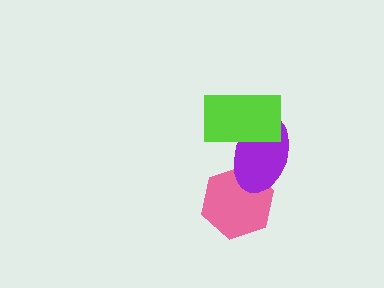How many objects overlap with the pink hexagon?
1 object overlaps with the pink hexagon.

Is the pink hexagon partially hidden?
Yes, it is partially covered by another shape.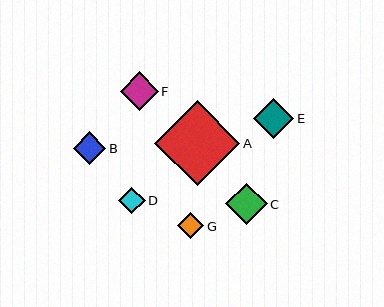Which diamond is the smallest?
Diamond G is the smallest with a size of approximately 26 pixels.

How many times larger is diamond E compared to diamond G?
Diamond E is approximately 1.5 times the size of diamond G.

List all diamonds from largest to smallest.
From largest to smallest: A, C, E, F, B, D, G.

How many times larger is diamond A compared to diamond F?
Diamond A is approximately 2.2 times the size of diamond F.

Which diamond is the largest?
Diamond A is the largest with a size of approximately 85 pixels.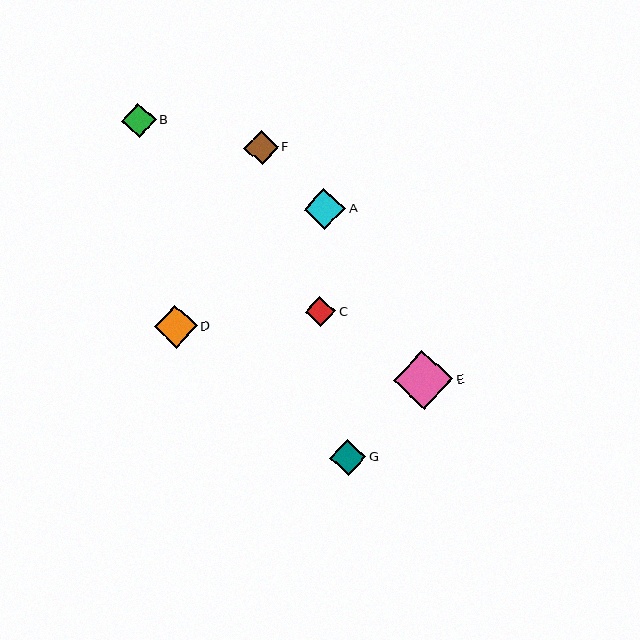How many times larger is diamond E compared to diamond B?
Diamond E is approximately 1.7 times the size of diamond B.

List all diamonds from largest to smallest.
From largest to smallest: E, D, A, G, B, F, C.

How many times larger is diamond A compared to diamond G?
Diamond A is approximately 1.1 times the size of diamond G.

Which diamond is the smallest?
Diamond C is the smallest with a size of approximately 30 pixels.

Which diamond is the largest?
Diamond E is the largest with a size of approximately 59 pixels.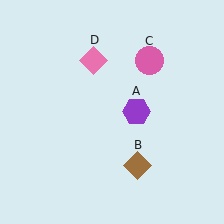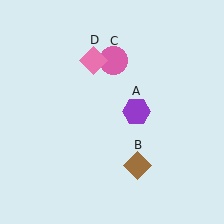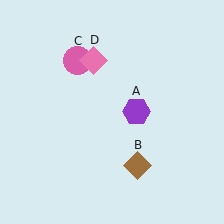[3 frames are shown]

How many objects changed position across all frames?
1 object changed position: pink circle (object C).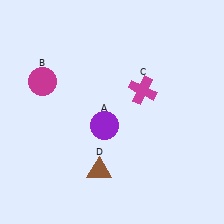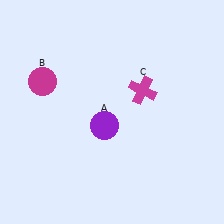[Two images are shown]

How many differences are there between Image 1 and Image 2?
There is 1 difference between the two images.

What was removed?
The brown triangle (D) was removed in Image 2.